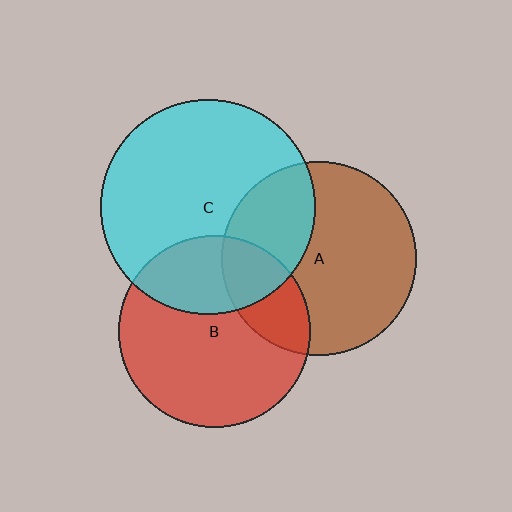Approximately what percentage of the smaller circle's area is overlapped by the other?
Approximately 30%.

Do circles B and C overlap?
Yes.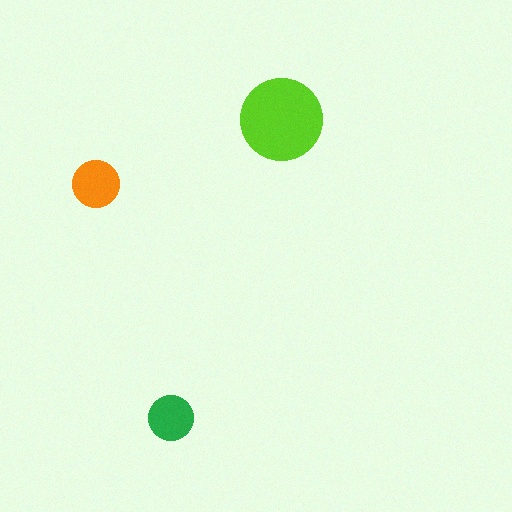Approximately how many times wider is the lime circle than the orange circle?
About 2 times wider.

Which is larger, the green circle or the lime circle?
The lime one.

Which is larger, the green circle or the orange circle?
The orange one.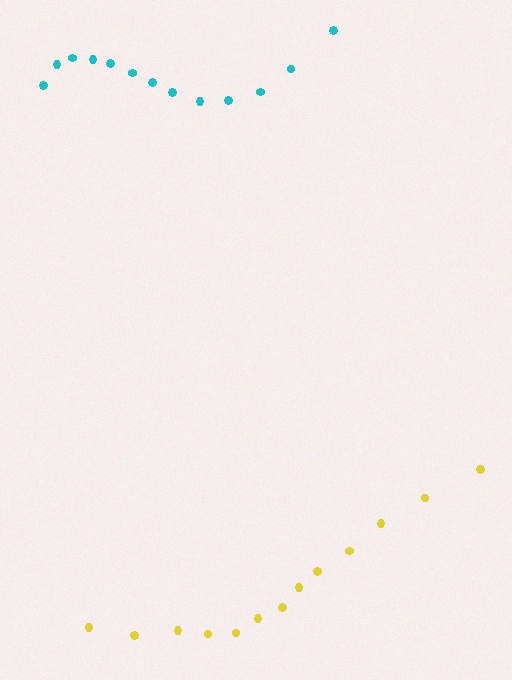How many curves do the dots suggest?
There are 2 distinct paths.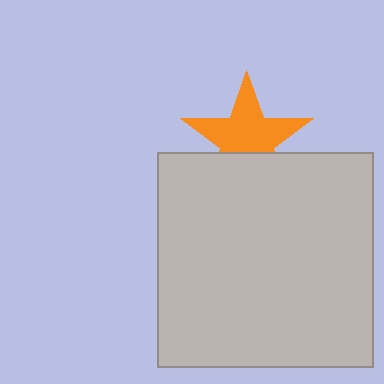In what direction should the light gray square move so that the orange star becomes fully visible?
The light gray square should move down. That is the shortest direction to clear the overlap and leave the orange star fully visible.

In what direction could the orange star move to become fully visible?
The orange star could move up. That would shift it out from behind the light gray square entirely.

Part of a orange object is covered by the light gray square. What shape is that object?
It is a star.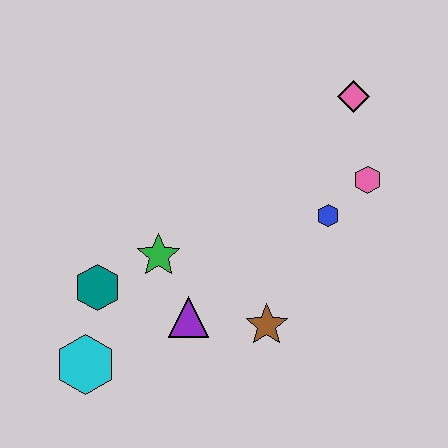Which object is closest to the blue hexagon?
The pink hexagon is closest to the blue hexagon.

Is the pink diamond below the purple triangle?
No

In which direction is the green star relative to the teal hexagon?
The green star is to the right of the teal hexagon.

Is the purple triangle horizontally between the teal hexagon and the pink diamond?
Yes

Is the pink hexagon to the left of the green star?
No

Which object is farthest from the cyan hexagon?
The pink diamond is farthest from the cyan hexagon.